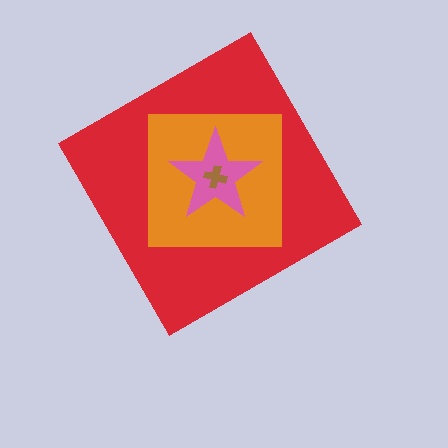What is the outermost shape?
The red diamond.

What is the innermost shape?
The brown cross.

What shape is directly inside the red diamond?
The orange square.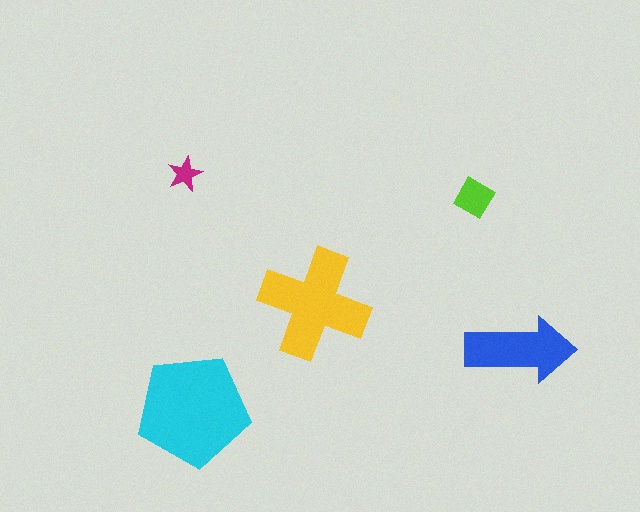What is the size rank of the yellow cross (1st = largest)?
2nd.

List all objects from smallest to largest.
The magenta star, the lime diamond, the blue arrow, the yellow cross, the cyan pentagon.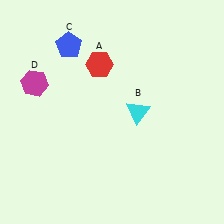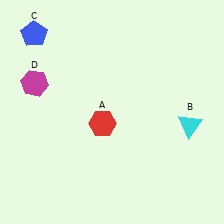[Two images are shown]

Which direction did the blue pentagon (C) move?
The blue pentagon (C) moved left.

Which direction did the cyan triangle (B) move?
The cyan triangle (B) moved right.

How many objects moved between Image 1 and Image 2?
3 objects moved between the two images.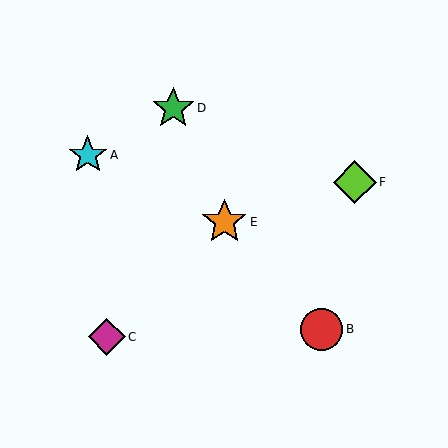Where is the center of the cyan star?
The center of the cyan star is at (88, 155).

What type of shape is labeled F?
Shape F is a lime diamond.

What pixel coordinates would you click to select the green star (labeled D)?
Click at (173, 108) to select the green star D.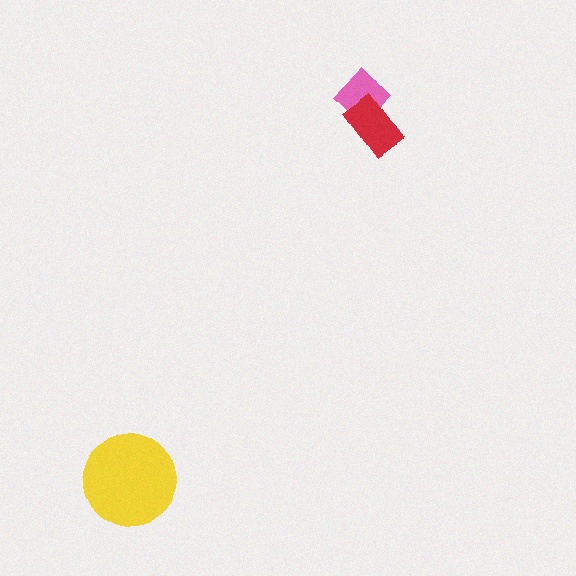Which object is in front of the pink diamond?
The red rectangle is in front of the pink diamond.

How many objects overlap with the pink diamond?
1 object overlaps with the pink diamond.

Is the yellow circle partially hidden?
No, no other shape covers it.